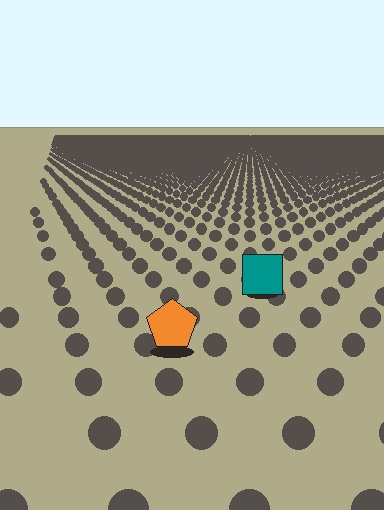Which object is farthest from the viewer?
The teal square is farthest from the viewer. It appears smaller and the ground texture around it is denser.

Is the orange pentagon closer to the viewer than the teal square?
Yes. The orange pentagon is closer — you can tell from the texture gradient: the ground texture is coarser near it.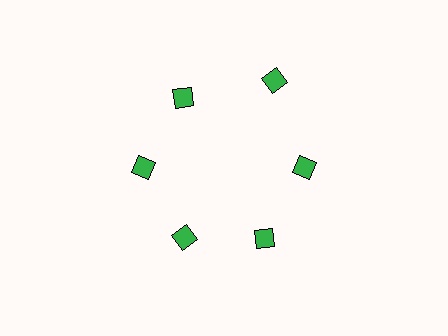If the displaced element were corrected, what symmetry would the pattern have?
It would have 6-fold rotational symmetry — the pattern would map onto itself every 60 degrees.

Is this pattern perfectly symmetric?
No. The 6 green diamonds are arranged in a ring, but one element near the 1 o'clock position is pushed outward from the center, breaking the 6-fold rotational symmetry.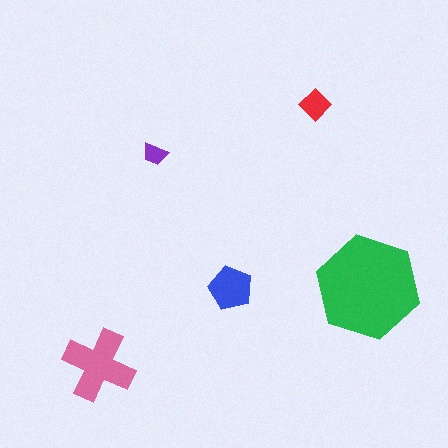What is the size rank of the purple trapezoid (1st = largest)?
5th.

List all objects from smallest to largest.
The purple trapezoid, the red diamond, the blue pentagon, the pink cross, the green hexagon.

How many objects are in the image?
There are 5 objects in the image.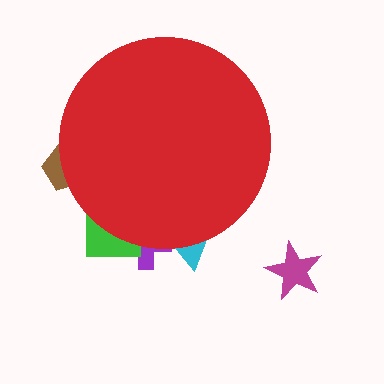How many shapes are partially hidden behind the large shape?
4 shapes are partially hidden.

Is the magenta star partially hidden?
No, the magenta star is fully visible.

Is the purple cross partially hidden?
Yes, the purple cross is partially hidden behind the red circle.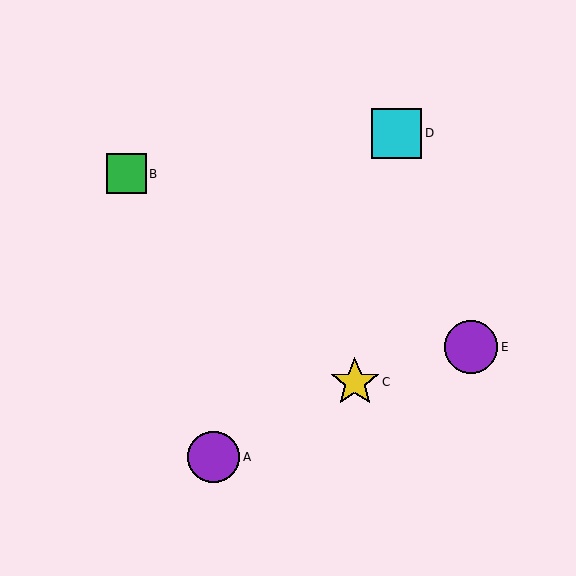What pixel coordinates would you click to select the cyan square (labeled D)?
Click at (396, 133) to select the cyan square D.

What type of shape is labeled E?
Shape E is a purple circle.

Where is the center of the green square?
The center of the green square is at (127, 174).